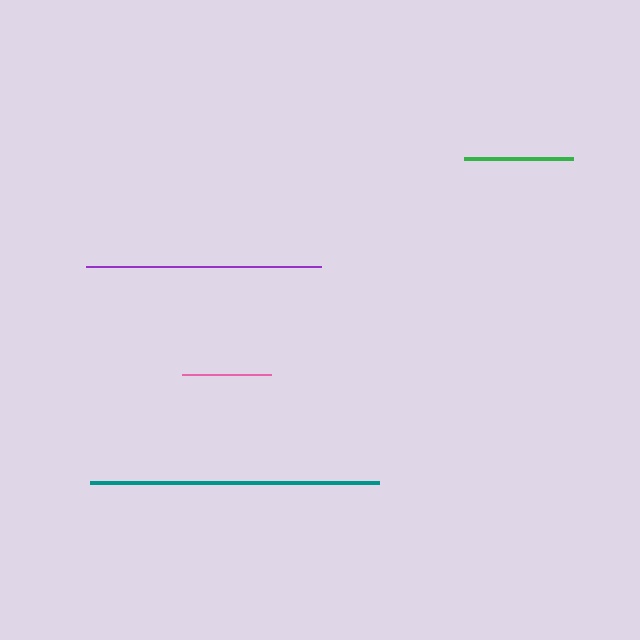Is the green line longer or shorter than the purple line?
The purple line is longer than the green line.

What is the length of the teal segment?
The teal segment is approximately 289 pixels long.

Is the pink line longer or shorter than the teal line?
The teal line is longer than the pink line.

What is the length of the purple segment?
The purple segment is approximately 235 pixels long.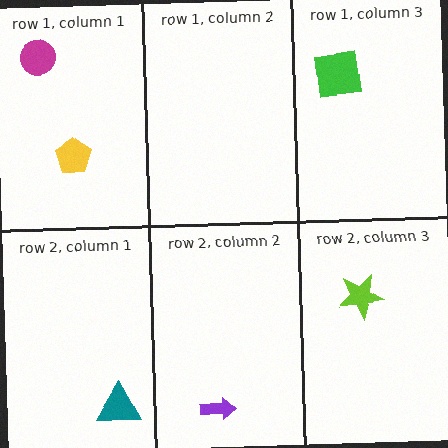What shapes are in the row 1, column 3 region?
The green square.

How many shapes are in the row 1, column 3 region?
1.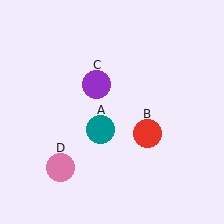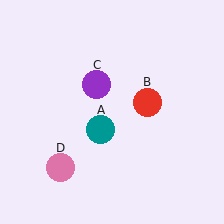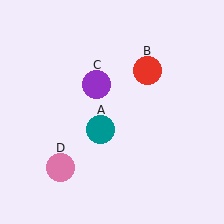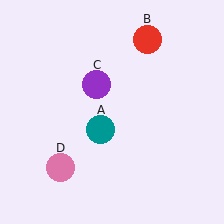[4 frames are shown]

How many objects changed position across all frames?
1 object changed position: red circle (object B).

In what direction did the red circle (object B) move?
The red circle (object B) moved up.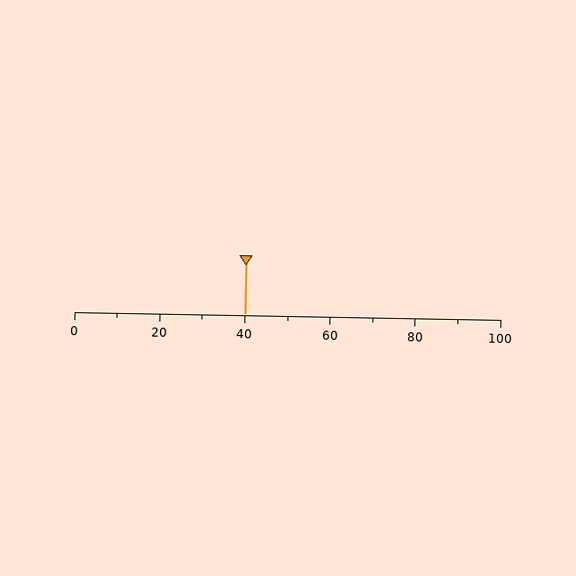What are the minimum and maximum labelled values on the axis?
The axis runs from 0 to 100.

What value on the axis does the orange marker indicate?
The marker indicates approximately 40.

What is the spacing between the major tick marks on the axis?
The major ticks are spaced 20 apart.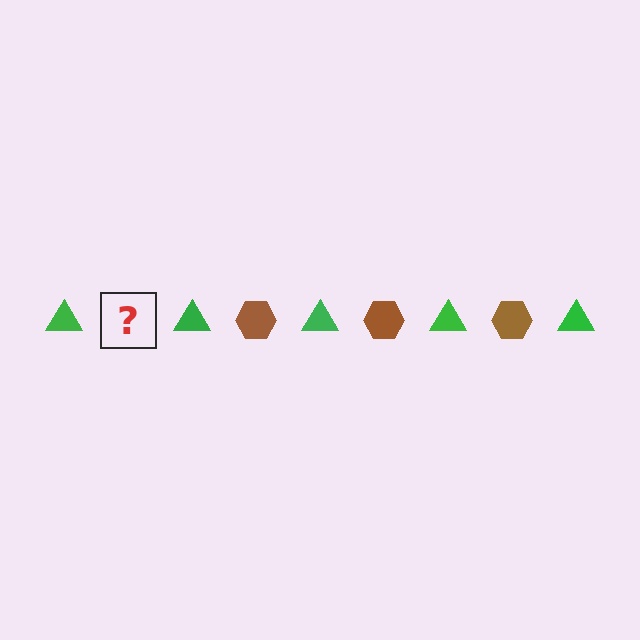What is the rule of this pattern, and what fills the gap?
The rule is that the pattern alternates between green triangle and brown hexagon. The gap should be filled with a brown hexagon.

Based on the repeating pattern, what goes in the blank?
The blank should be a brown hexagon.